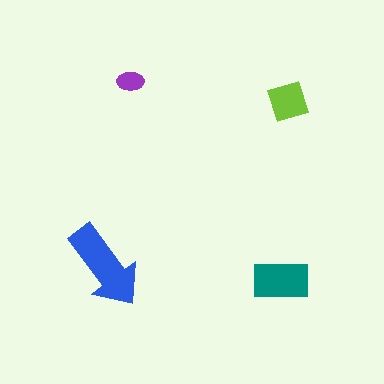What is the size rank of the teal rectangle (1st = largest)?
2nd.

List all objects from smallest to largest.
The purple ellipse, the lime diamond, the teal rectangle, the blue arrow.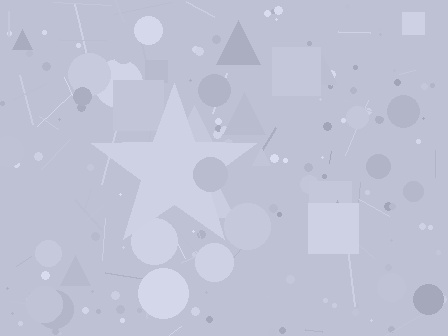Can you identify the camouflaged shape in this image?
The camouflaged shape is a star.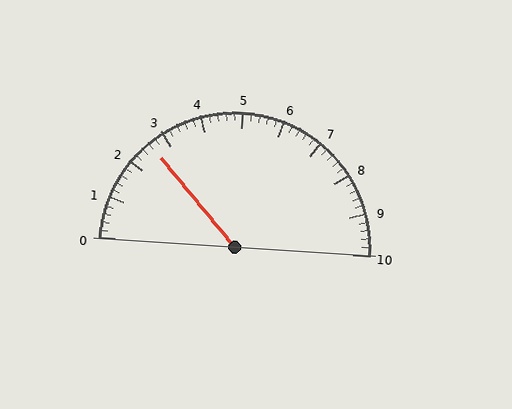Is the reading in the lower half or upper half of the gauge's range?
The reading is in the lower half of the range (0 to 10).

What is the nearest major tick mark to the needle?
The nearest major tick mark is 3.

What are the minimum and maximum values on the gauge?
The gauge ranges from 0 to 10.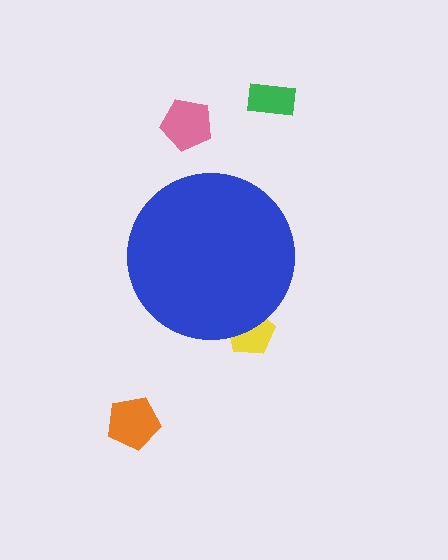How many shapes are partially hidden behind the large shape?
1 shape is partially hidden.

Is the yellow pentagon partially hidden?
Yes, the yellow pentagon is partially hidden behind the blue circle.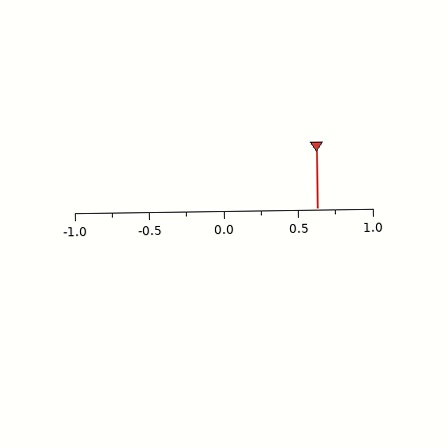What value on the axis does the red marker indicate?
The marker indicates approximately 0.62.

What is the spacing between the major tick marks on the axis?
The major ticks are spaced 0.5 apart.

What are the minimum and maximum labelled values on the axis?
The axis runs from -1.0 to 1.0.